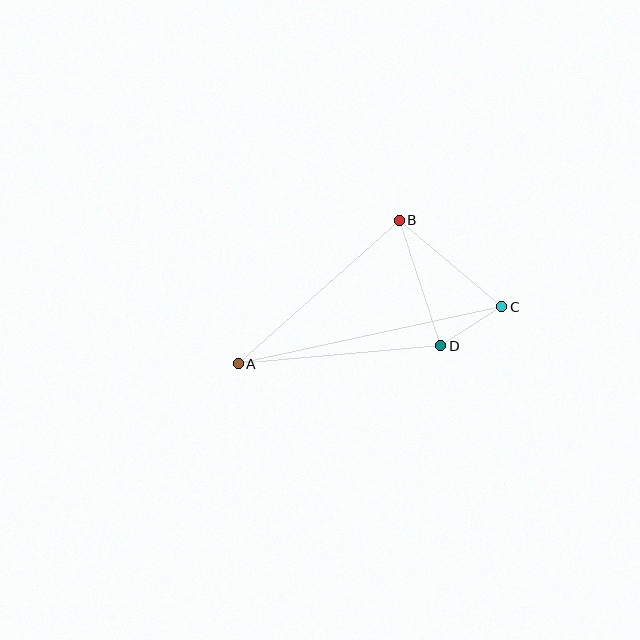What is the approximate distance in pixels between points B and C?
The distance between B and C is approximately 134 pixels.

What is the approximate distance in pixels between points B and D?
The distance between B and D is approximately 132 pixels.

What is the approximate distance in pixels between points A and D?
The distance between A and D is approximately 203 pixels.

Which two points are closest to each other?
Points C and D are closest to each other.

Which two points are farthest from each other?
Points A and C are farthest from each other.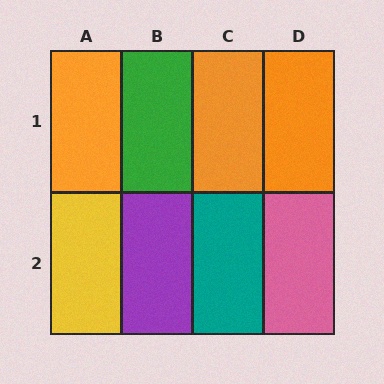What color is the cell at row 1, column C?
Orange.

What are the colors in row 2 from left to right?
Yellow, purple, teal, pink.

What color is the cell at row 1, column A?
Orange.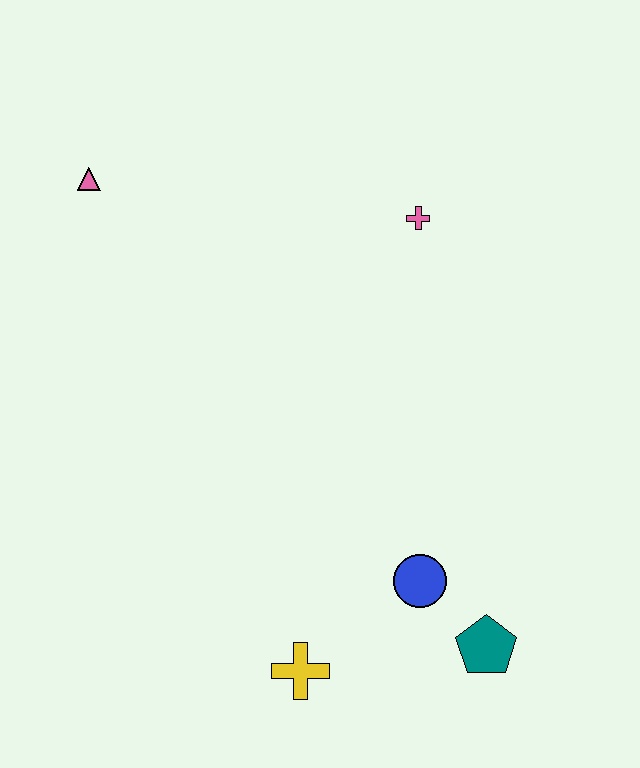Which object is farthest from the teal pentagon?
The pink triangle is farthest from the teal pentagon.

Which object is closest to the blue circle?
The teal pentagon is closest to the blue circle.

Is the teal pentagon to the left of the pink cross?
No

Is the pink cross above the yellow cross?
Yes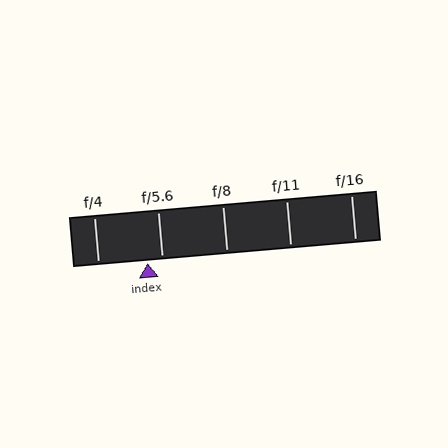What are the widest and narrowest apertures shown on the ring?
The widest aperture shown is f/4 and the narrowest is f/16.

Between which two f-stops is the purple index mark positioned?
The index mark is between f/4 and f/5.6.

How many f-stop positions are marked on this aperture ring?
There are 5 f-stop positions marked.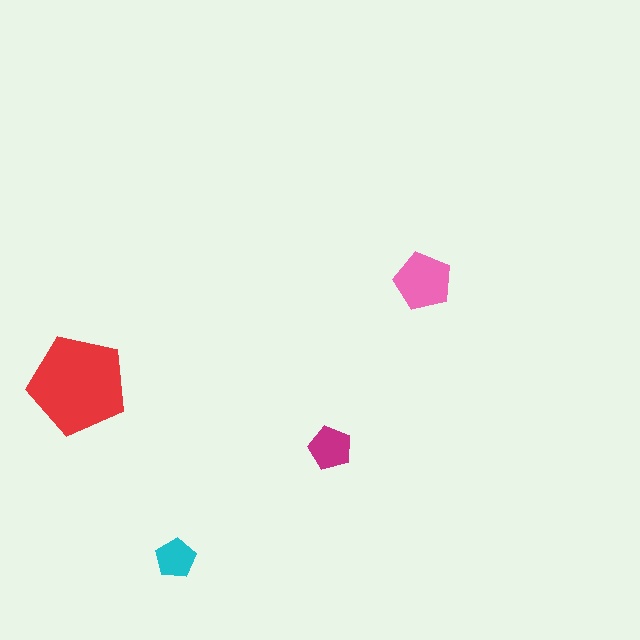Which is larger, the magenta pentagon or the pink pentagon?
The pink one.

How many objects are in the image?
There are 4 objects in the image.